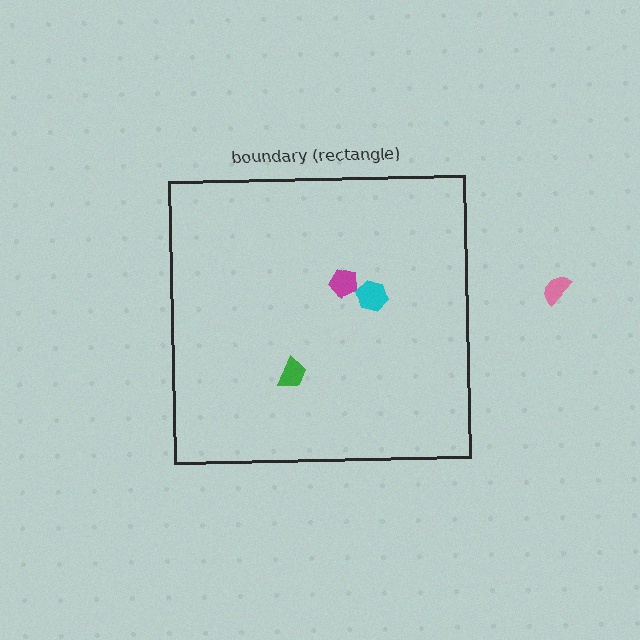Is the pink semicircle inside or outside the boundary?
Outside.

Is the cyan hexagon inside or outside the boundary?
Inside.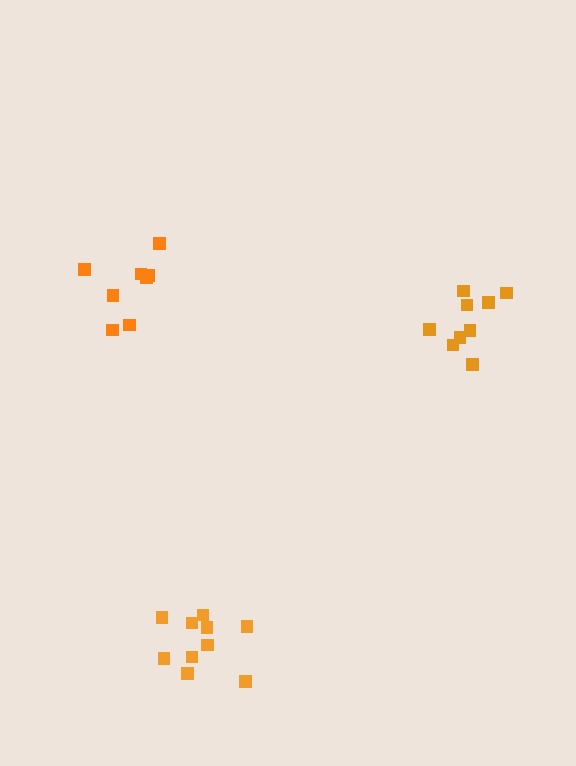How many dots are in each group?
Group 1: 9 dots, Group 2: 10 dots, Group 3: 8 dots (27 total).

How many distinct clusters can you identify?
There are 3 distinct clusters.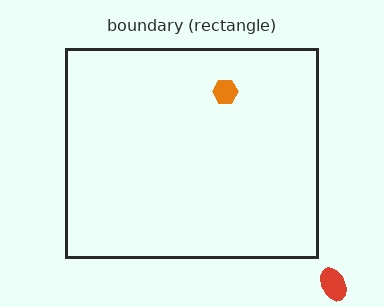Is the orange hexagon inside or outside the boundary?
Inside.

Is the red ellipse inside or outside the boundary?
Outside.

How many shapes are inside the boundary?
1 inside, 1 outside.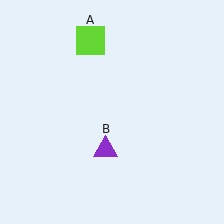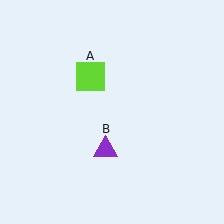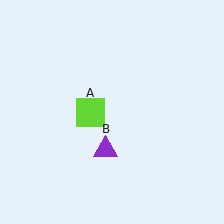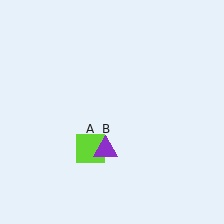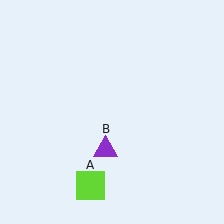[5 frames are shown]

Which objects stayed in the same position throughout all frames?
Purple triangle (object B) remained stationary.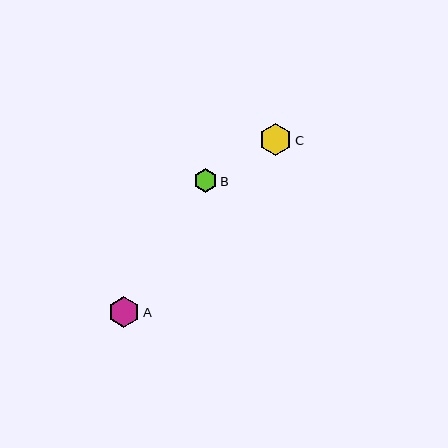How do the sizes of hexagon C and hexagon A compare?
Hexagon C and hexagon A are approximately the same size.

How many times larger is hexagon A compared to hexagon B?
Hexagon A is approximately 1.4 times the size of hexagon B.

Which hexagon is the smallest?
Hexagon B is the smallest with a size of approximately 23 pixels.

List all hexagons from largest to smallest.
From largest to smallest: C, A, B.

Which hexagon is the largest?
Hexagon C is the largest with a size of approximately 32 pixels.